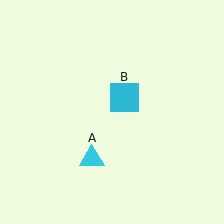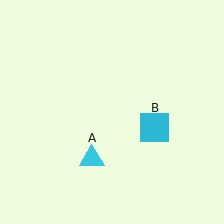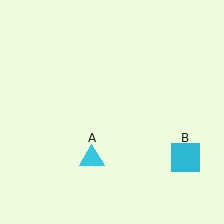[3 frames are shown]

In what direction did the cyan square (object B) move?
The cyan square (object B) moved down and to the right.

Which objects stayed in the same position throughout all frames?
Cyan triangle (object A) remained stationary.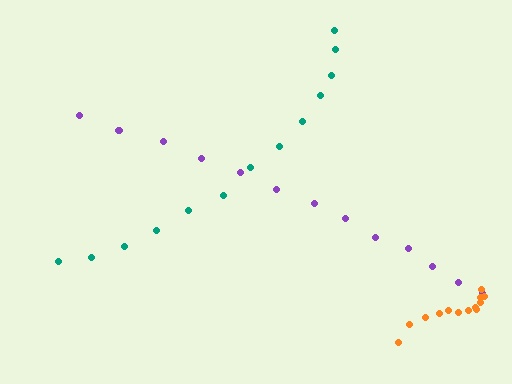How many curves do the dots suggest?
There are 3 distinct paths.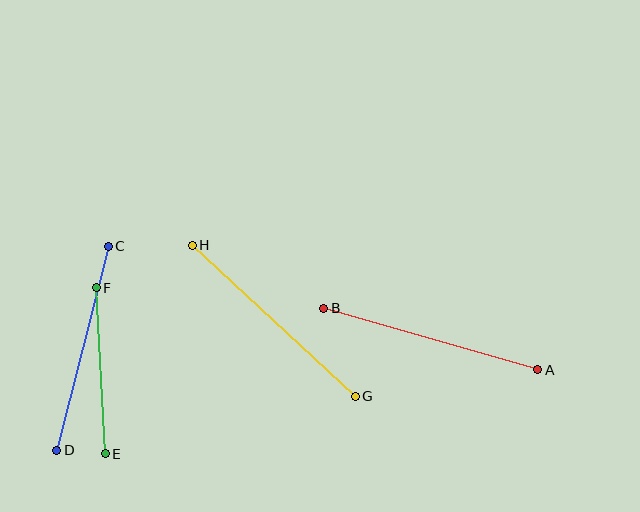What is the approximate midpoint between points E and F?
The midpoint is at approximately (101, 371) pixels.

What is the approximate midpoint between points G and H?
The midpoint is at approximately (274, 321) pixels.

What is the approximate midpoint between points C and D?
The midpoint is at approximately (82, 348) pixels.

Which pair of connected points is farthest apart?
Points A and B are farthest apart.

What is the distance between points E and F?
The distance is approximately 167 pixels.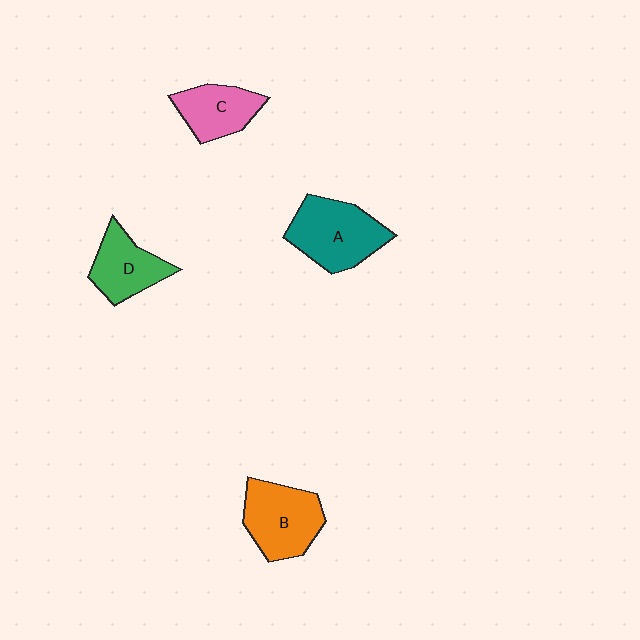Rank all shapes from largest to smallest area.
From largest to smallest: A (teal), B (orange), D (green), C (pink).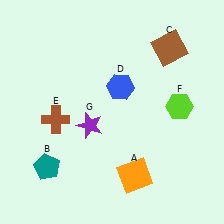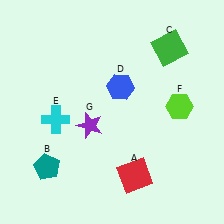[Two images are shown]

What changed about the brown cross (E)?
In Image 1, E is brown. In Image 2, it changed to cyan.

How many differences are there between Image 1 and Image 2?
There are 3 differences between the two images.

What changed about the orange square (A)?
In Image 1, A is orange. In Image 2, it changed to red.